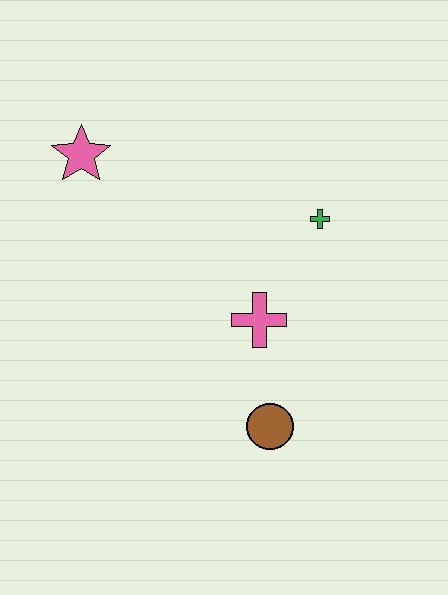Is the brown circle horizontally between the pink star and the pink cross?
No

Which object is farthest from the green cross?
The pink star is farthest from the green cross.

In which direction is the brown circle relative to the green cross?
The brown circle is below the green cross.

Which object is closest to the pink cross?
The brown circle is closest to the pink cross.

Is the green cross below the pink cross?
No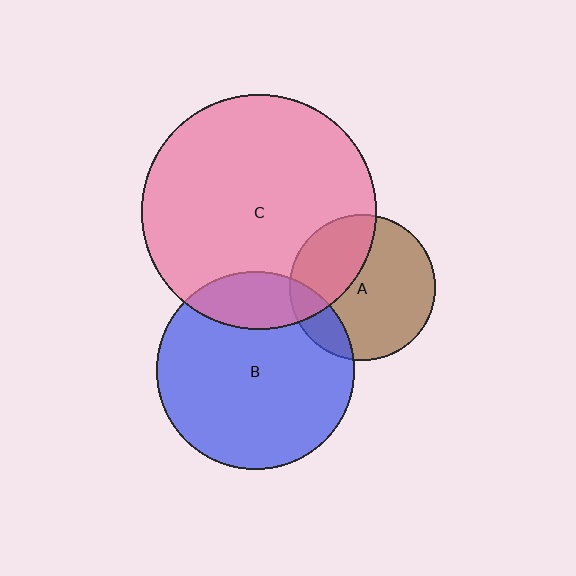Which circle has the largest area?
Circle C (pink).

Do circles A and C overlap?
Yes.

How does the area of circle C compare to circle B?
Approximately 1.4 times.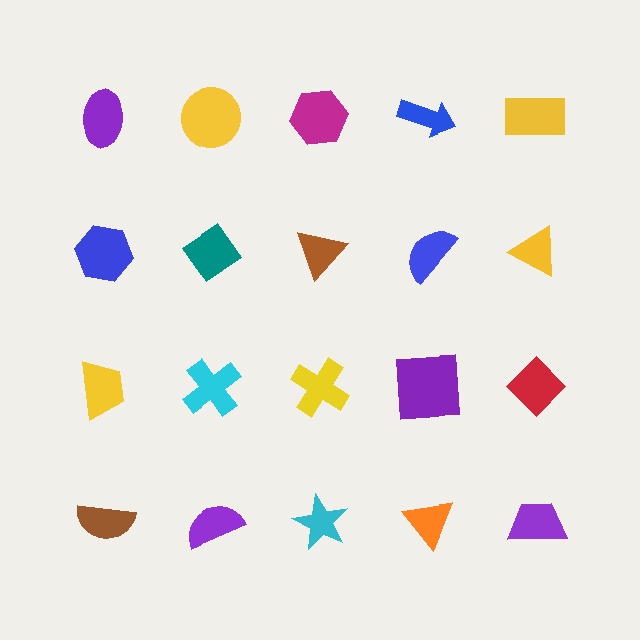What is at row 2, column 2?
A teal diamond.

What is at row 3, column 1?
A yellow trapezoid.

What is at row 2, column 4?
A blue semicircle.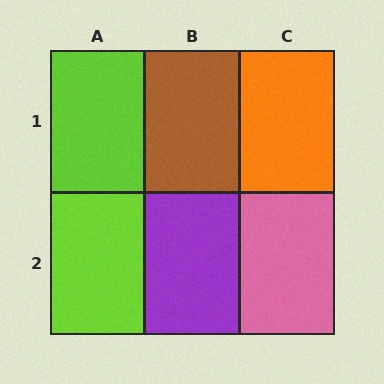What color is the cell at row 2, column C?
Pink.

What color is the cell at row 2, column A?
Lime.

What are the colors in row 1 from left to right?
Lime, brown, orange.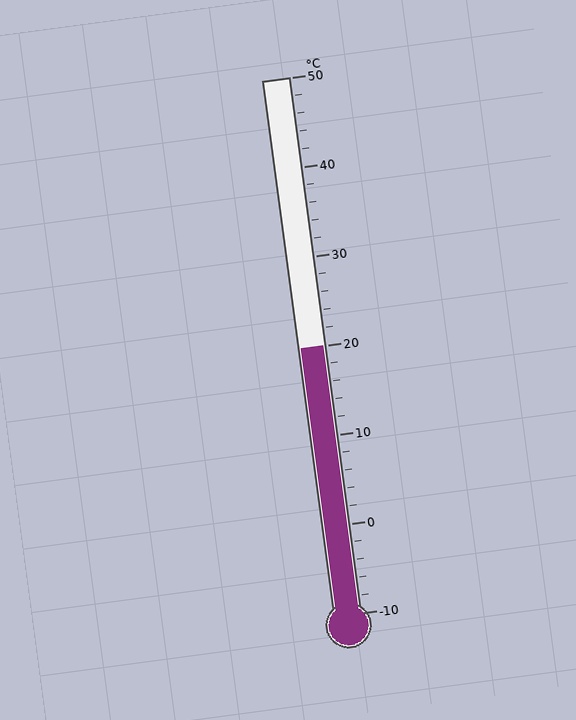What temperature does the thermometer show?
The thermometer shows approximately 20°C.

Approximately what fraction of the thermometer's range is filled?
The thermometer is filled to approximately 50% of its range.